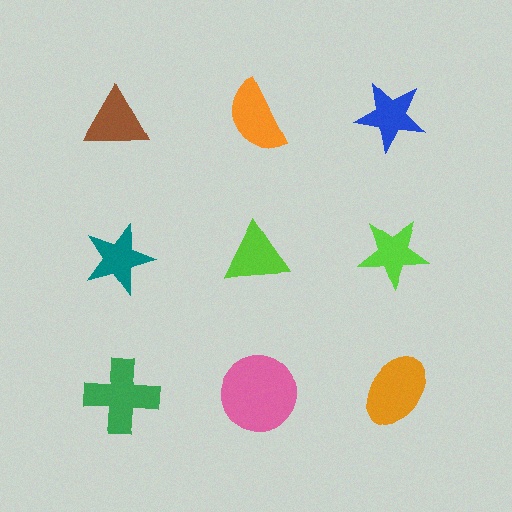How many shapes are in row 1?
3 shapes.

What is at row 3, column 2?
A pink circle.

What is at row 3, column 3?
An orange ellipse.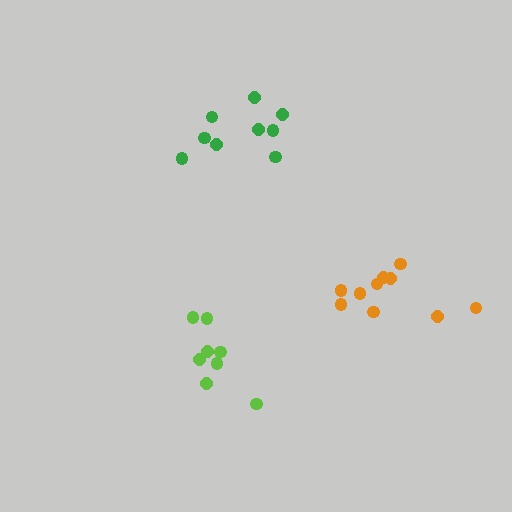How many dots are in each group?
Group 1: 10 dots, Group 2: 9 dots, Group 3: 9 dots (28 total).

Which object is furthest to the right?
The orange cluster is rightmost.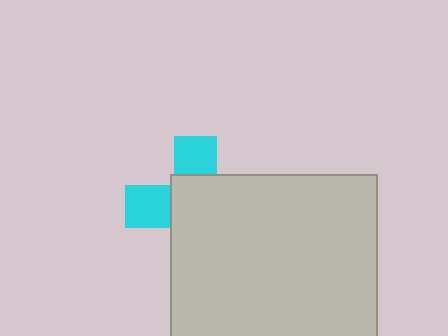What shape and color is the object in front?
The object in front is a light gray square.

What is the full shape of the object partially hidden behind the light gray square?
The partially hidden object is a cyan cross.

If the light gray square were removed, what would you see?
You would see the complete cyan cross.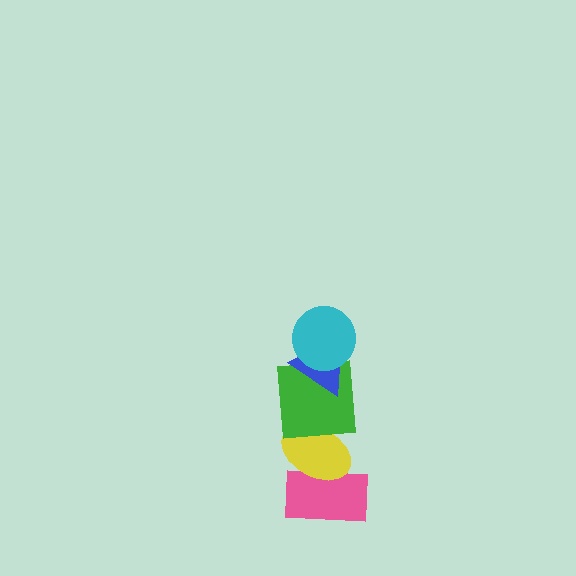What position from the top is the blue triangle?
The blue triangle is 2nd from the top.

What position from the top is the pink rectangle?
The pink rectangle is 5th from the top.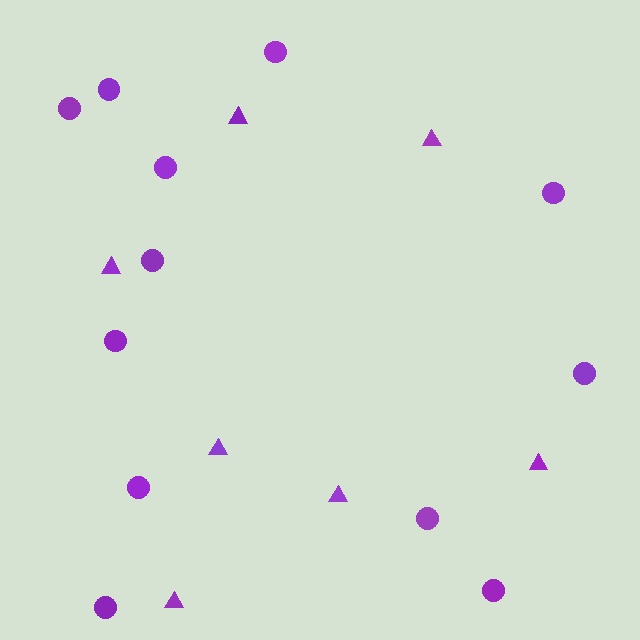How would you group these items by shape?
There are 2 groups: one group of triangles (7) and one group of circles (12).